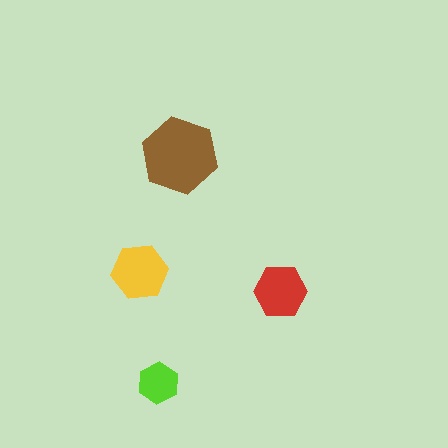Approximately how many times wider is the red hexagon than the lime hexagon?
About 1.5 times wider.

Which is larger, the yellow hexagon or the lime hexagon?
The yellow one.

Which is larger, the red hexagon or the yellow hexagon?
The yellow one.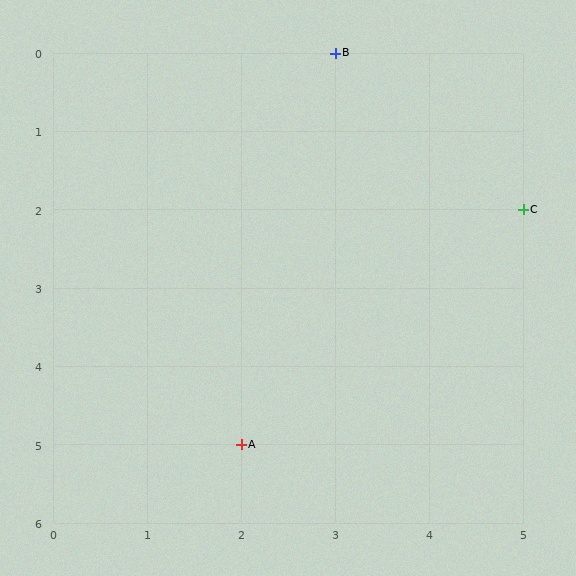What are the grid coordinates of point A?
Point A is at grid coordinates (2, 5).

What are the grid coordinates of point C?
Point C is at grid coordinates (5, 2).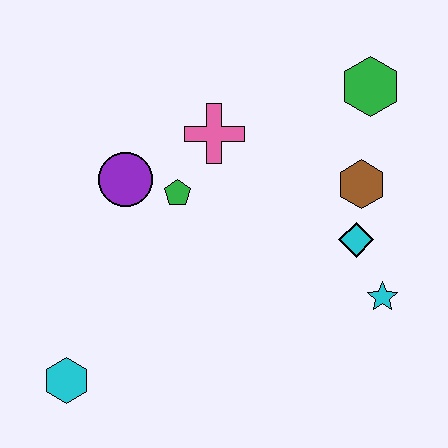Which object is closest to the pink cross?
The green pentagon is closest to the pink cross.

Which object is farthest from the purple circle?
The cyan star is farthest from the purple circle.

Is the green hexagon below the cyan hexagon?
No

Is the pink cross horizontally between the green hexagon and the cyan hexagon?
Yes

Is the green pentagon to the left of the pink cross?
Yes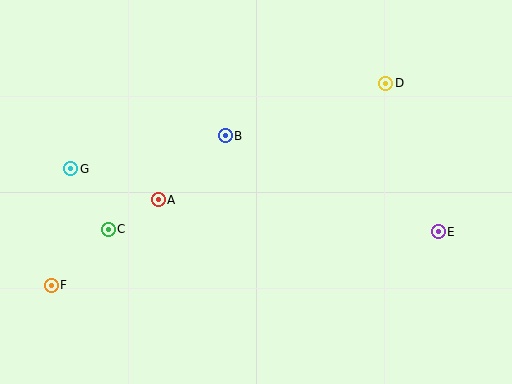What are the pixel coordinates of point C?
Point C is at (108, 229).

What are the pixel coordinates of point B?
Point B is at (225, 136).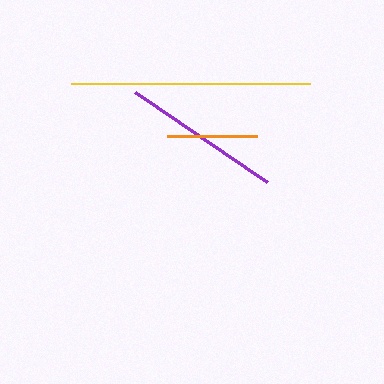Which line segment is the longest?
The yellow line is the longest at approximately 239 pixels.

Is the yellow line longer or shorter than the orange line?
The yellow line is longer than the orange line.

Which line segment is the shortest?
The orange line is the shortest at approximately 90 pixels.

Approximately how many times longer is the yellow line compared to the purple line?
The yellow line is approximately 1.5 times the length of the purple line.